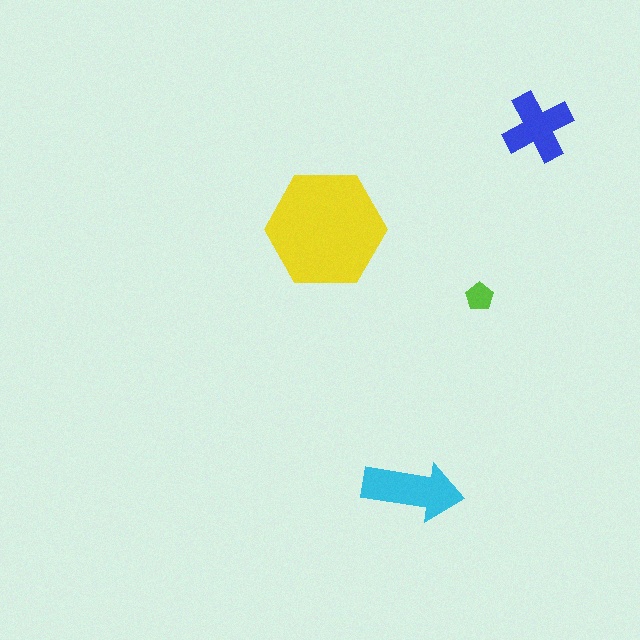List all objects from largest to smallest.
The yellow hexagon, the cyan arrow, the blue cross, the lime pentagon.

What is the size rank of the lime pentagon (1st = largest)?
4th.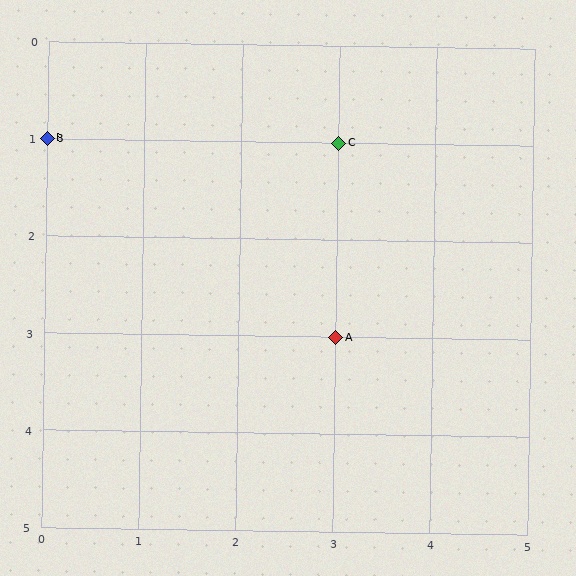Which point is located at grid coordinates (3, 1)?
Point C is at (3, 1).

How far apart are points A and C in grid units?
Points A and C are 2 rows apart.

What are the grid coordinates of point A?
Point A is at grid coordinates (3, 3).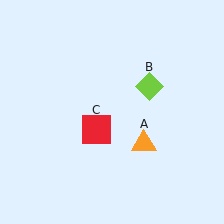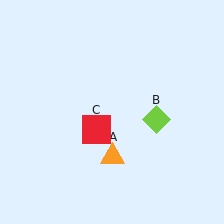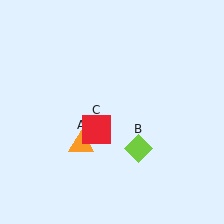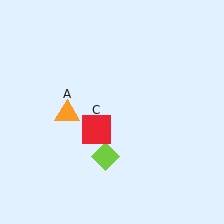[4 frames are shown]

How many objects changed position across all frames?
2 objects changed position: orange triangle (object A), lime diamond (object B).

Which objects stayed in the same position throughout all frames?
Red square (object C) remained stationary.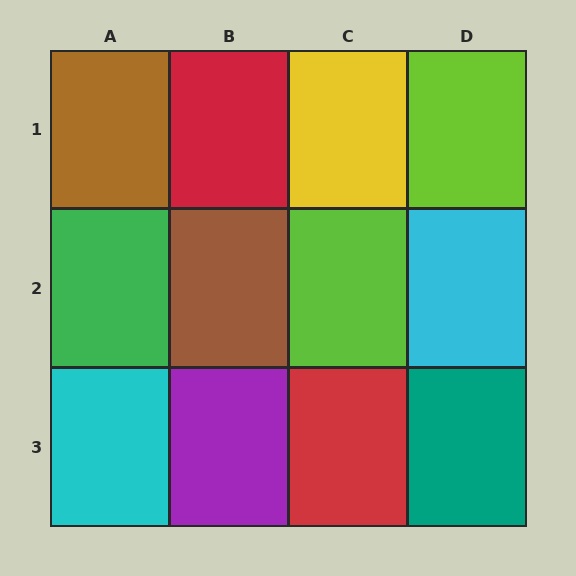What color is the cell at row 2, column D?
Cyan.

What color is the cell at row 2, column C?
Lime.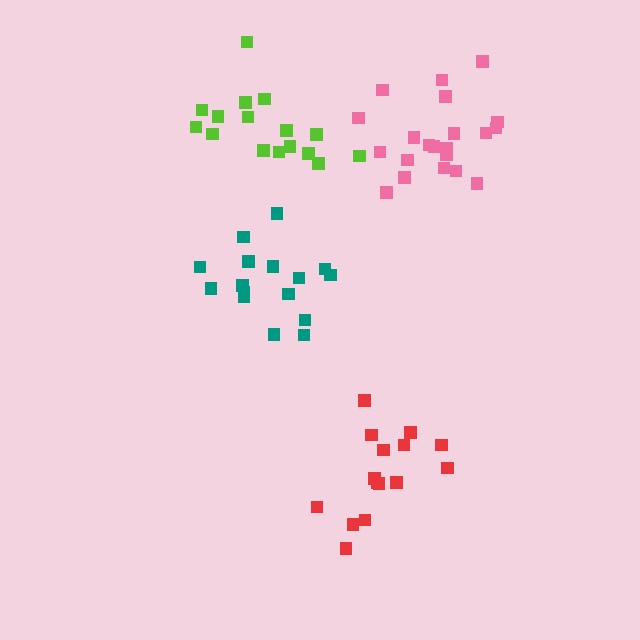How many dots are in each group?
Group 1: 21 dots, Group 2: 16 dots, Group 3: 15 dots, Group 4: 16 dots (68 total).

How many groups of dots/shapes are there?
There are 4 groups.